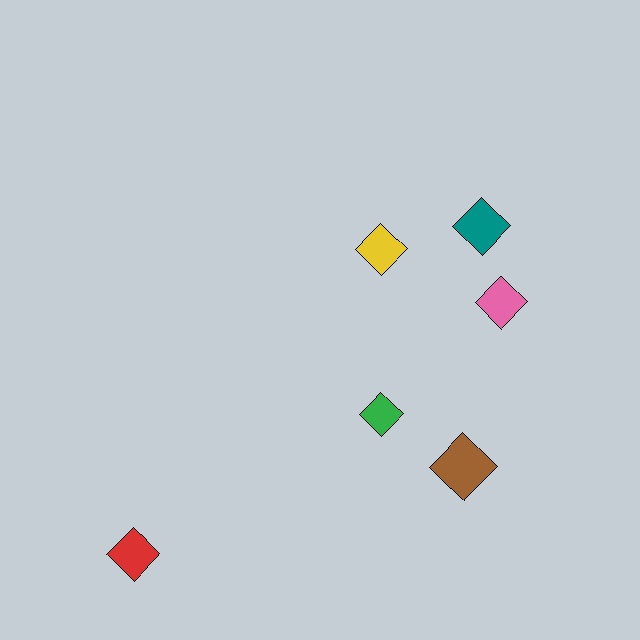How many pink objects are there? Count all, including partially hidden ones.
There is 1 pink object.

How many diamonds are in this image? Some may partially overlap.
There are 6 diamonds.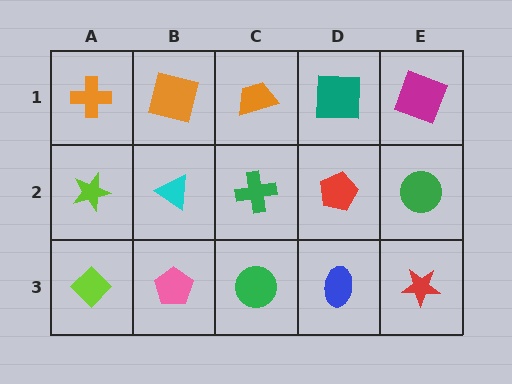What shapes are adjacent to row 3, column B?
A cyan triangle (row 2, column B), a lime diamond (row 3, column A), a green circle (row 3, column C).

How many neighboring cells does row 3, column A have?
2.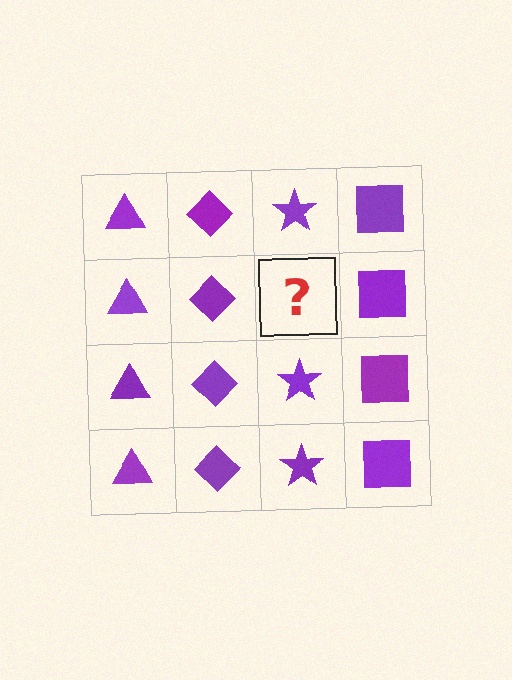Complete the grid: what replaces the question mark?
The question mark should be replaced with a purple star.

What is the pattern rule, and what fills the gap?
The rule is that each column has a consistent shape. The gap should be filled with a purple star.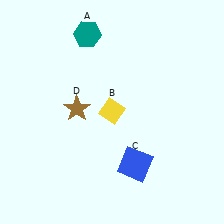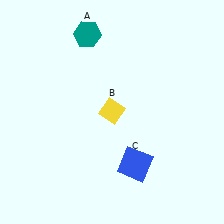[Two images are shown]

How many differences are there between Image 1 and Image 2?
There is 1 difference between the two images.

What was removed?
The brown star (D) was removed in Image 2.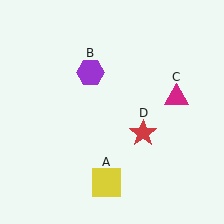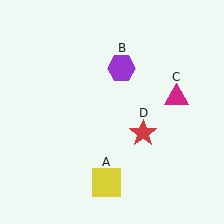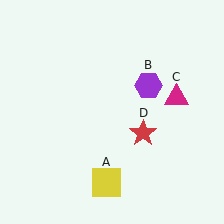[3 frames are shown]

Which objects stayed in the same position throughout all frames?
Yellow square (object A) and magenta triangle (object C) and red star (object D) remained stationary.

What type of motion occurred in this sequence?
The purple hexagon (object B) rotated clockwise around the center of the scene.